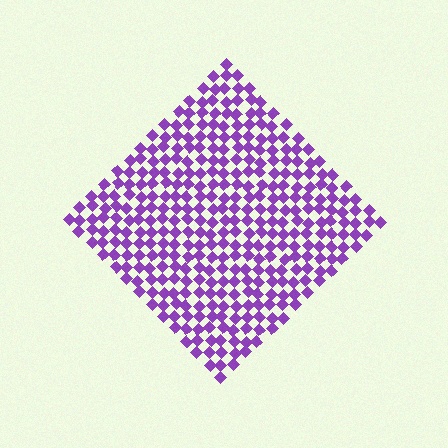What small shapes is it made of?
It is made of small diamonds.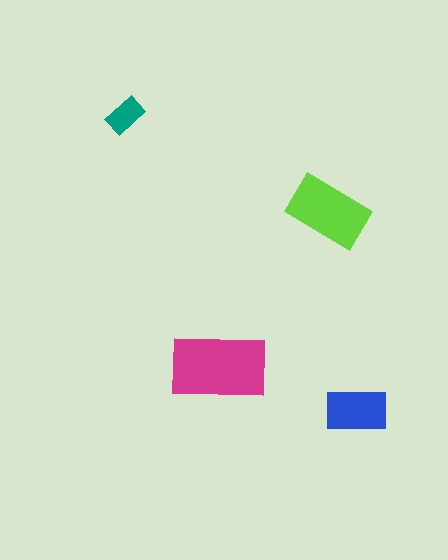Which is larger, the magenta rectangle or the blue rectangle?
The magenta one.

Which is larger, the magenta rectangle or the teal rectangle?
The magenta one.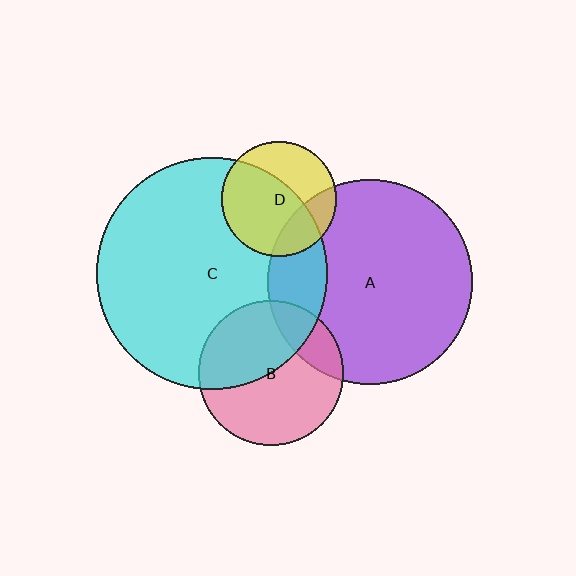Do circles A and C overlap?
Yes.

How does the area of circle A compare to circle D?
Approximately 3.2 times.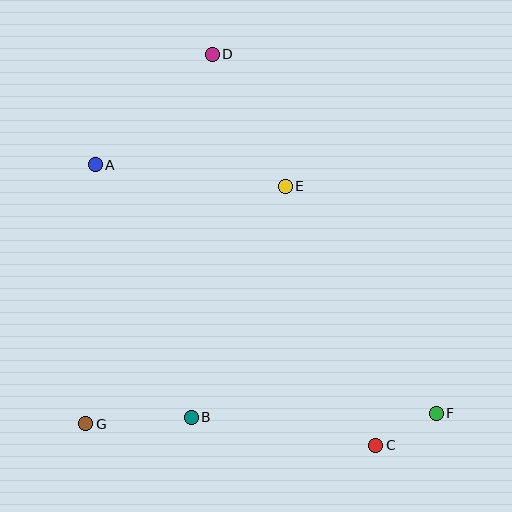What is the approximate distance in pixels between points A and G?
The distance between A and G is approximately 259 pixels.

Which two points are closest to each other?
Points C and F are closest to each other.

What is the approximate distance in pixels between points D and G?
The distance between D and G is approximately 391 pixels.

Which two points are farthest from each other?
Points C and D are farthest from each other.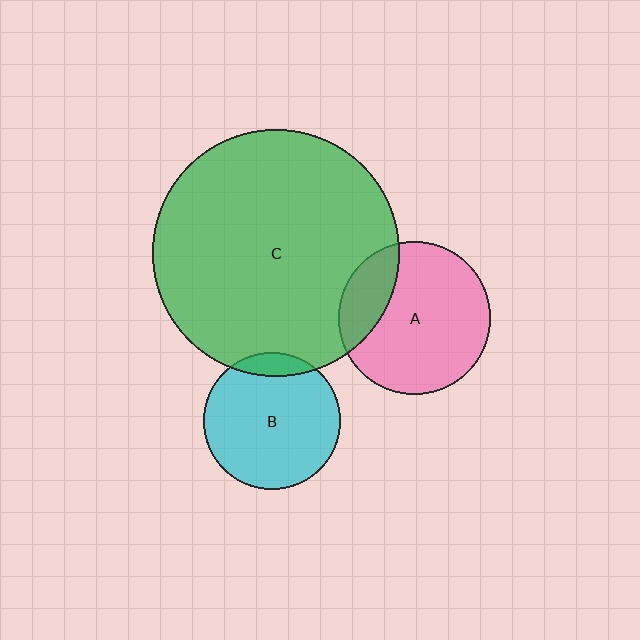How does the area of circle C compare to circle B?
Approximately 3.3 times.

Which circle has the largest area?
Circle C (green).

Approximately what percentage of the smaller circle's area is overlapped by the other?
Approximately 20%.